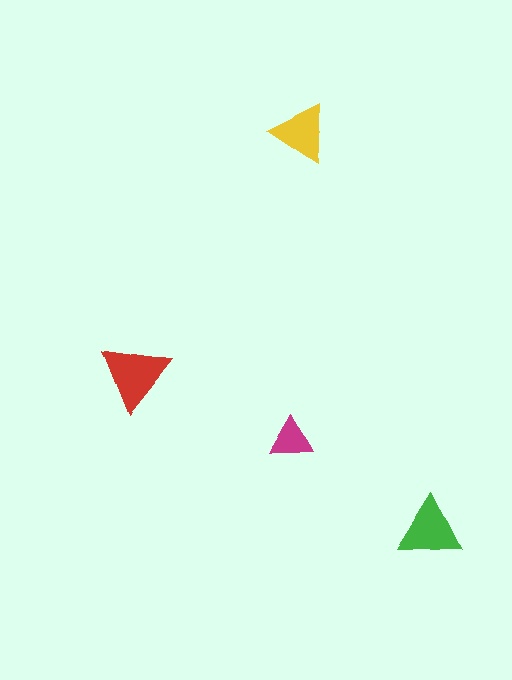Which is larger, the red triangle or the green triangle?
The red one.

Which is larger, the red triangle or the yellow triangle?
The red one.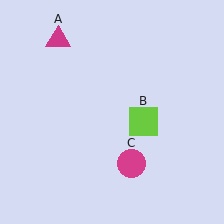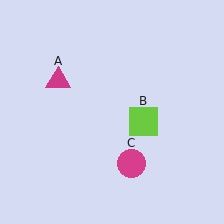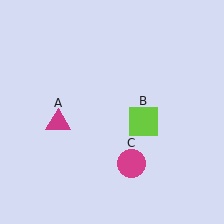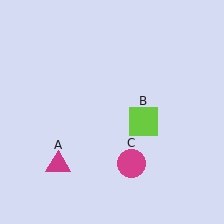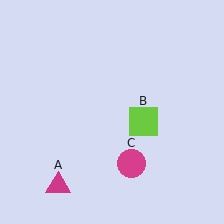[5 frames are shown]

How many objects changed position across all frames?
1 object changed position: magenta triangle (object A).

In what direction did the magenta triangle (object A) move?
The magenta triangle (object A) moved down.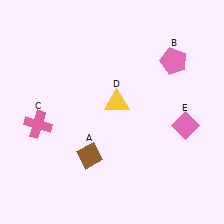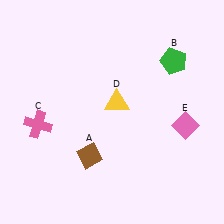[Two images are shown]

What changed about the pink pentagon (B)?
In Image 1, B is pink. In Image 2, it changed to green.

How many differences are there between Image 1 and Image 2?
There is 1 difference between the two images.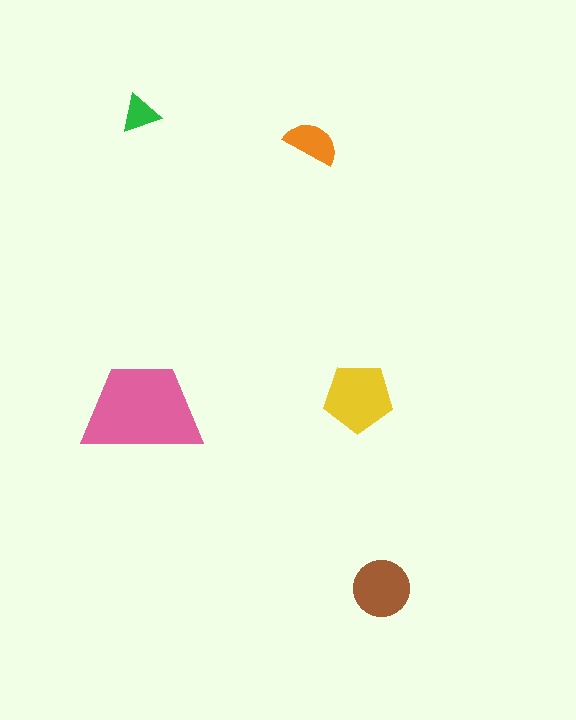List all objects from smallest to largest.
The green triangle, the orange semicircle, the brown circle, the yellow pentagon, the pink trapezoid.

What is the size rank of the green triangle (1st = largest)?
5th.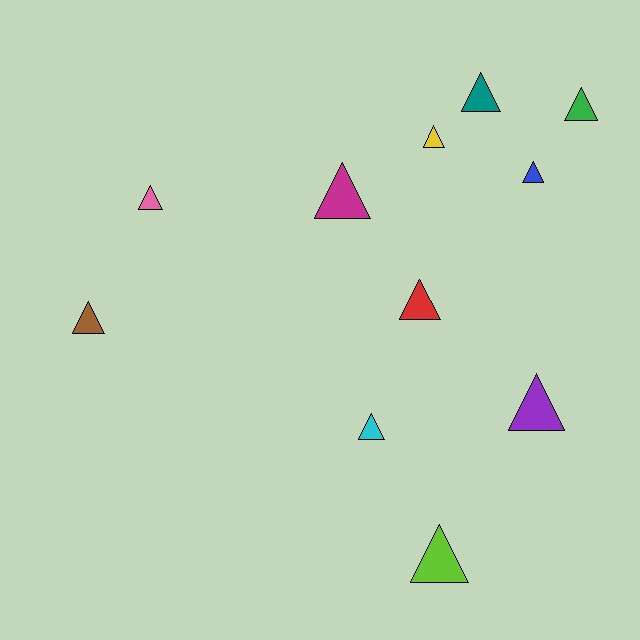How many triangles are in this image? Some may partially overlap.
There are 11 triangles.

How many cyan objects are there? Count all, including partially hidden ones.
There is 1 cyan object.